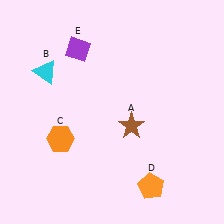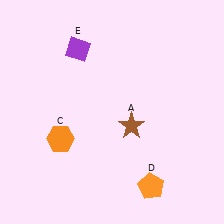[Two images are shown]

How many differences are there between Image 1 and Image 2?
There is 1 difference between the two images.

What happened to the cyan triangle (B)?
The cyan triangle (B) was removed in Image 2. It was in the top-left area of Image 1.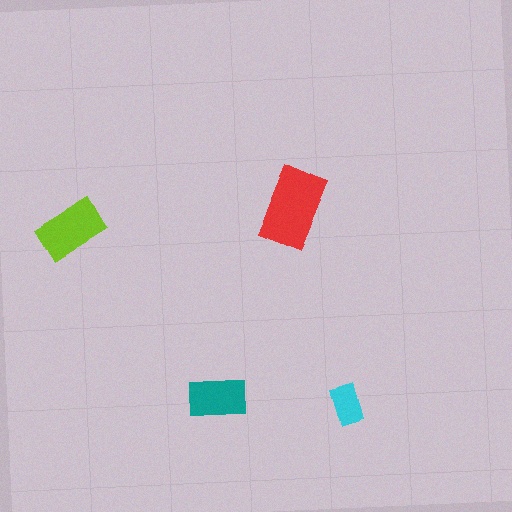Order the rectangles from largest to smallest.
the red one, the lime one, the teal one, the cyan one.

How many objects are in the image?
There are 4 objects in the image.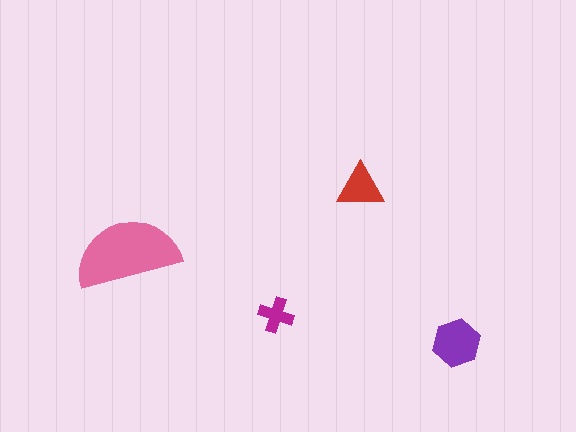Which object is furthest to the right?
The purple hexagon is rightmost.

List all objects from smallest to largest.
The magenta cross, the red triangle, the purple hexagon, the pink semicircle.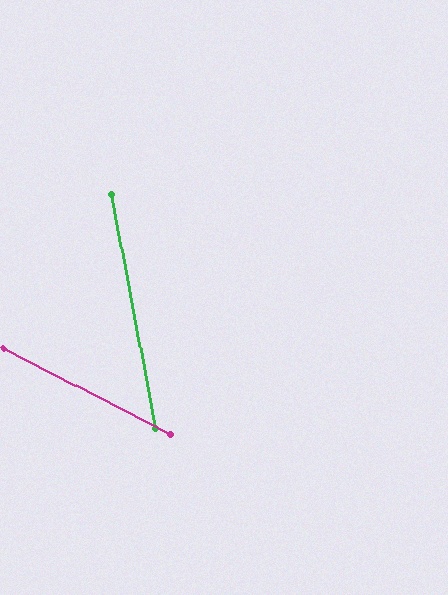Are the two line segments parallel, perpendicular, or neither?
Neither parallel nor perpendicular — they differ by about 52°.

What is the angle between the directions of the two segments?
Approximately 52 degrees.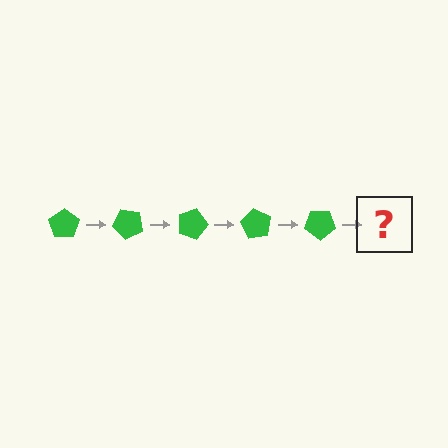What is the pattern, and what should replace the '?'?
The pattern is that the pentagon rotates 45 degrees each step. The '?' should be a green pentagon rotated 225 degrees.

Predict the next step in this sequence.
The next step is a green pentagon rotated 225 degrees.